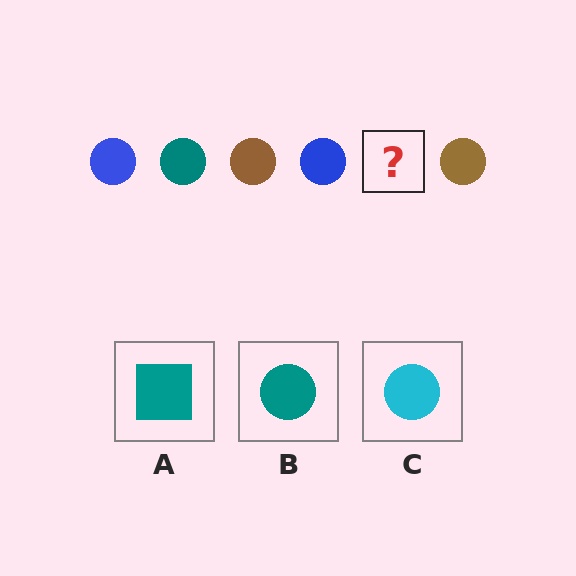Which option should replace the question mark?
Option B.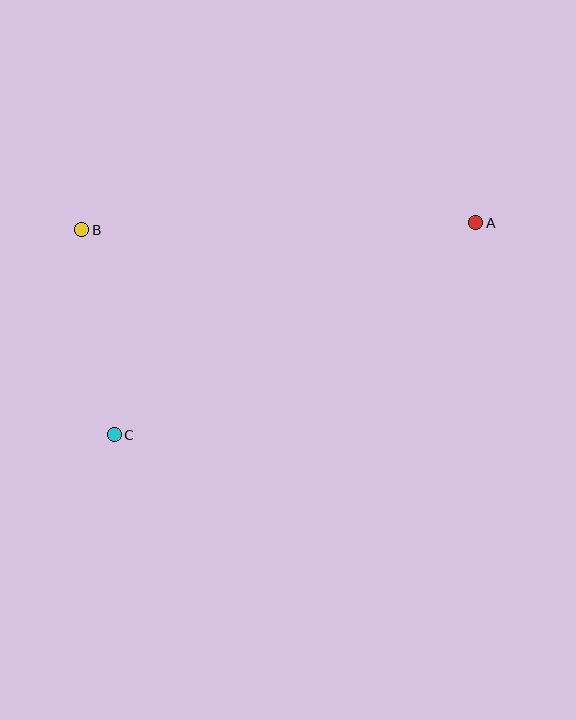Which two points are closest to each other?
Points B and C are closest to each other.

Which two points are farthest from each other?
Points A and C are farthest from each other.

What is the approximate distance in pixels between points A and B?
The distance between A and B is approximately 394 pixels.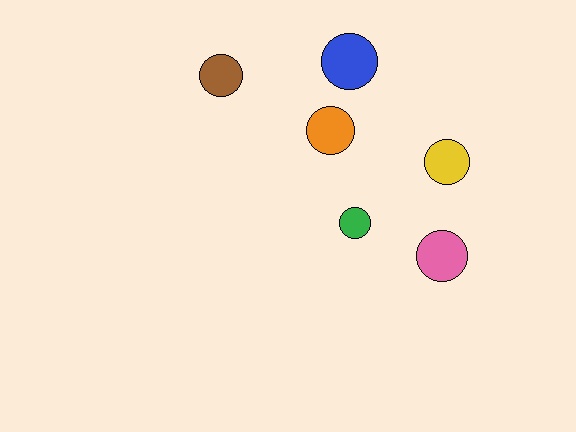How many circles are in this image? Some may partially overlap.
There are 6 circles.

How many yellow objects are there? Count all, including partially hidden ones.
There is 1 yellow object.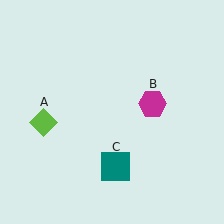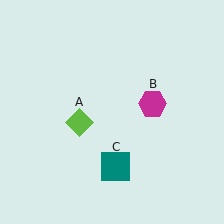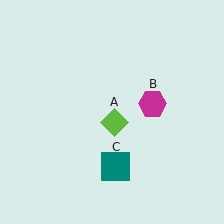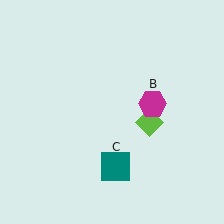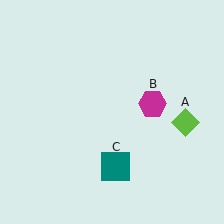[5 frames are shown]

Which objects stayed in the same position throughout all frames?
Magenta hexagon (object B) and teal square (object C) remained stationary.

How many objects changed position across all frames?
1 object changed position: lime diamond (object A).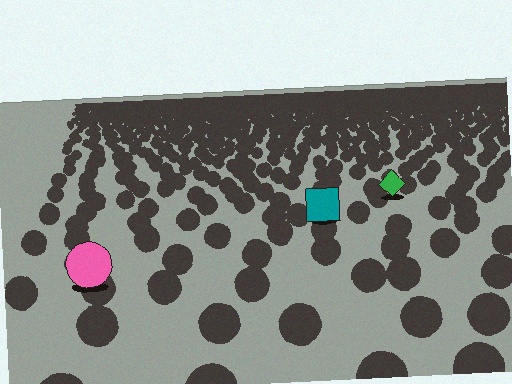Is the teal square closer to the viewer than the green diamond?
Yes. The teal square is closer — you can tell from the texture gradient: the ground texture is coarser near it.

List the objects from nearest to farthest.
From nearest to farthest: the pink circle, the teal square, the green diamond.